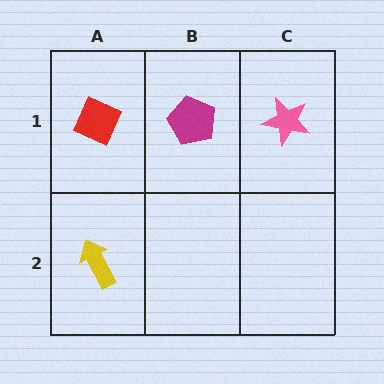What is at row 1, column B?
A magenta pentagon.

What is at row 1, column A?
A red diamond.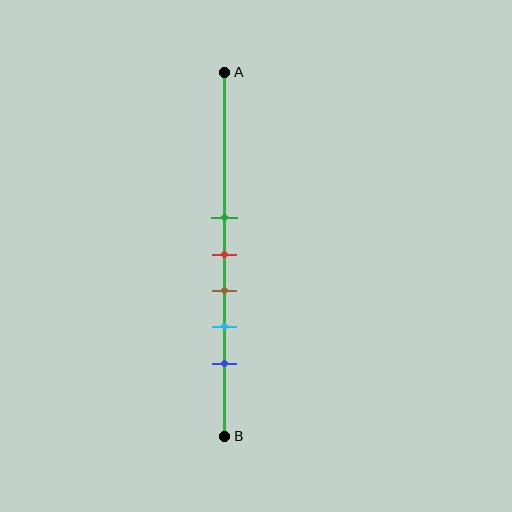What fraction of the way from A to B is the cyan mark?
The cyan mark is approximately 70% (0.7) of the way from A to B.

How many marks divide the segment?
There are 5 marks dividing the segment.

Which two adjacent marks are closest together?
The green and red marks are the closest adjacent pair.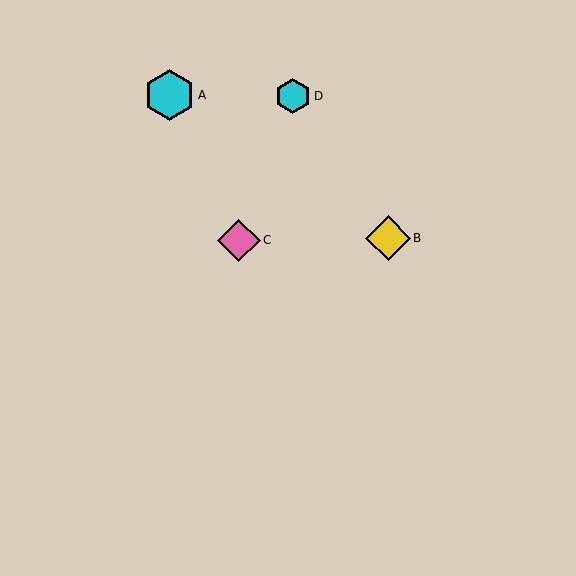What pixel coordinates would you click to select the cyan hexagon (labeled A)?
Click at (169, 95) to select the cyan hexagon A.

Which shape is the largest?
The cyan hexagon (labeled A) is the largest.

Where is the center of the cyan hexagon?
The center of the cyan hexagon is at (169, 95).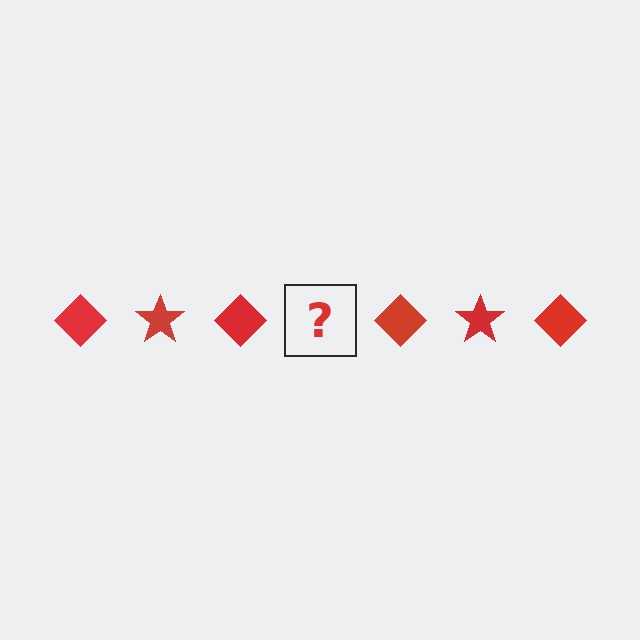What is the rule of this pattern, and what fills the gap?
The rule is that the pattern cycles through diamond, star shapes in red. The gap should be filled with a red star.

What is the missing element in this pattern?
The missing element is a red star.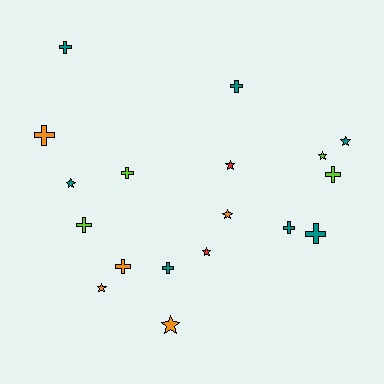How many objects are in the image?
There are 18 objects.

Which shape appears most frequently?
Cross, with 10 objects.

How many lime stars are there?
There is 1 lime star.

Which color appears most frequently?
Teal, with 7 objects.